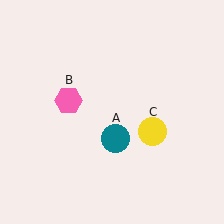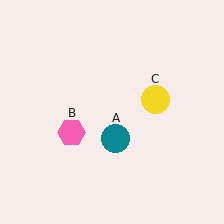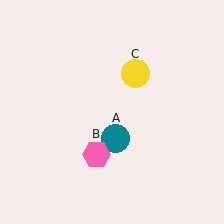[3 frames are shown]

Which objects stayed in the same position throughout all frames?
Teal circle (object A) remained stationary.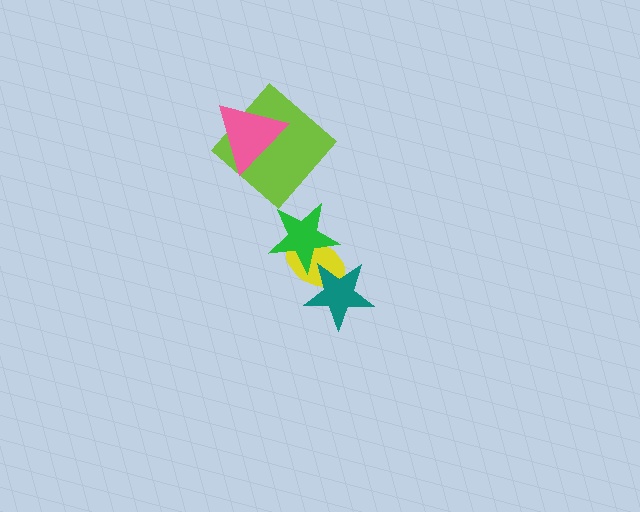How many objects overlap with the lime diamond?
1 object overlaps with the lime diamond.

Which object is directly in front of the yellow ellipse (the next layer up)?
The teal star is directly in front of the yellow ellipse.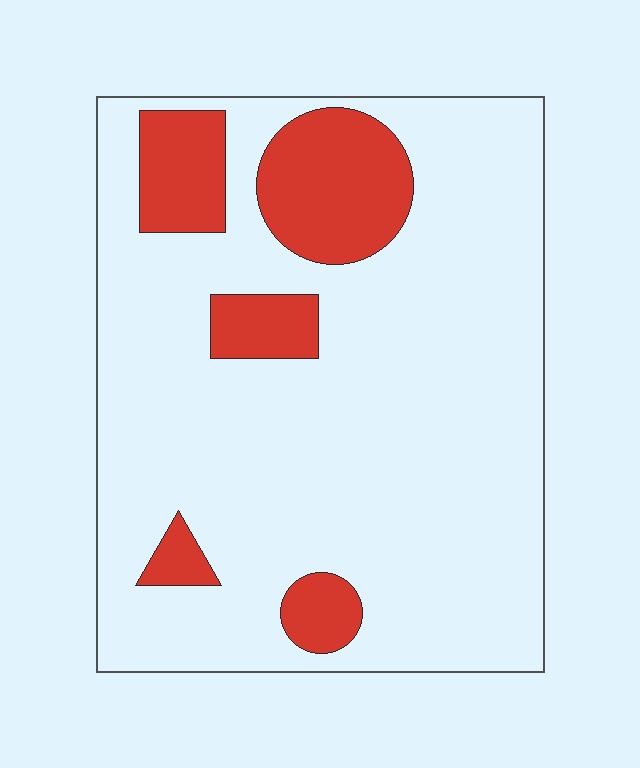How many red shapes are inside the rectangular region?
5.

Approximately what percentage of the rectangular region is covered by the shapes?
Approximately 20%.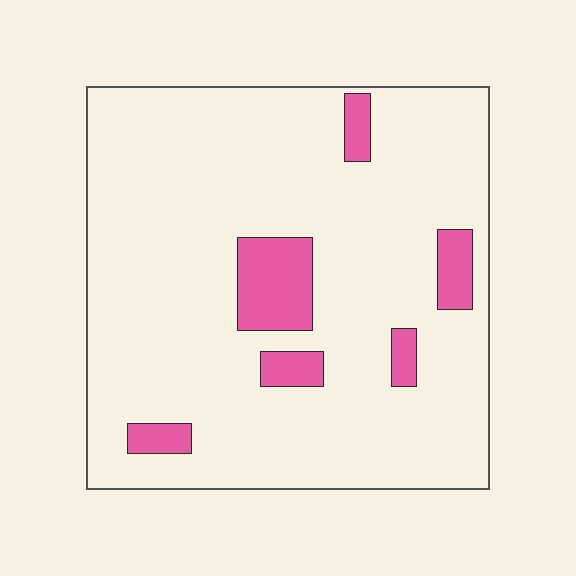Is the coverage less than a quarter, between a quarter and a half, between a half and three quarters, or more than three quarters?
Less than a quarter.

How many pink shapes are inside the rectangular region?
6.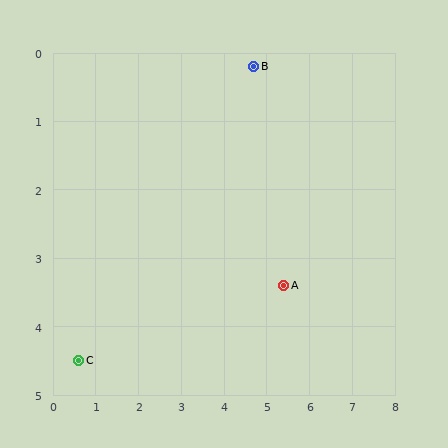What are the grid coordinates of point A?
Point A is at approximately (5.4, 3.4).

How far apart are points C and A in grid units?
Points C and A are about 4.9 grid units apart.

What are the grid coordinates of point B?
Point B is at approximately (4.7, 0.2).